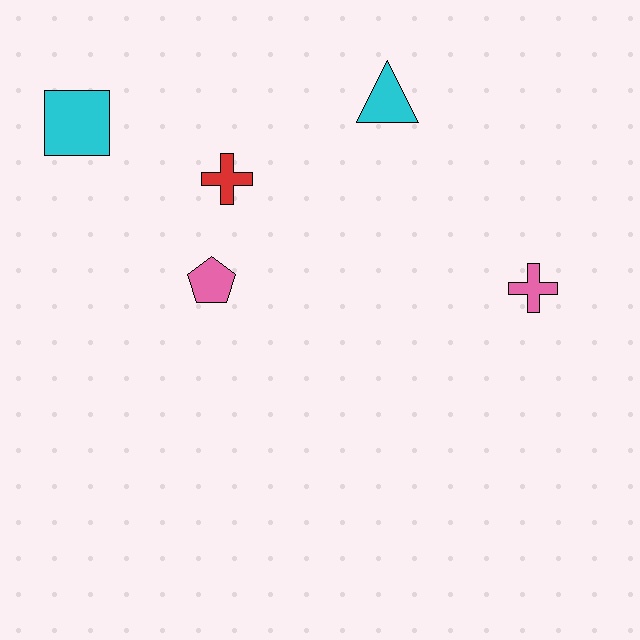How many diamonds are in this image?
There are no diamonds.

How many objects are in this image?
There are 5 objects.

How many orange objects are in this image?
There are no orange objects.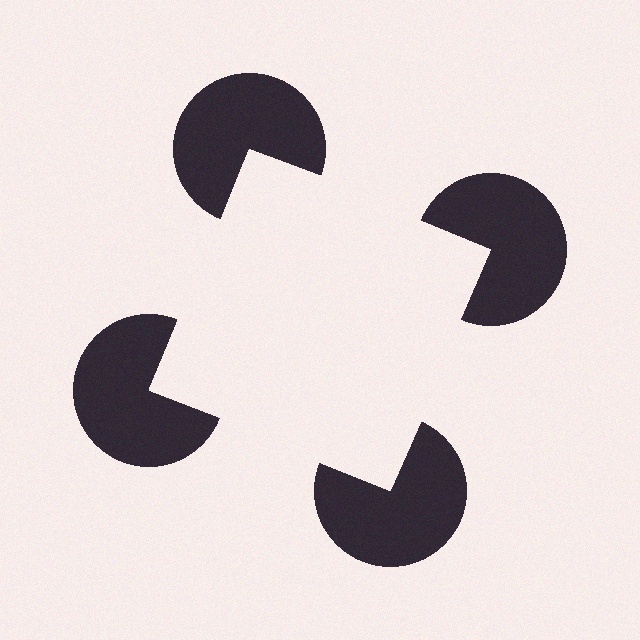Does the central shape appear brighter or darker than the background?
It typically appears slightly brighter than the background, even though no actual brightness change is drawn.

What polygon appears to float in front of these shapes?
An illusory square — its edges are inferred from the aligned wedge cuts in the pac-man discs, not physically drawn.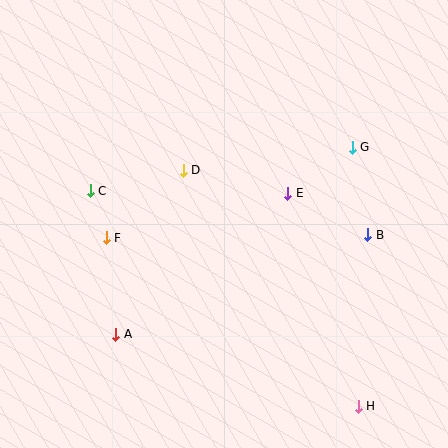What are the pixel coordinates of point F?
Point F is at (106, 238).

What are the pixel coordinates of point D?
Point D is at (183, 170).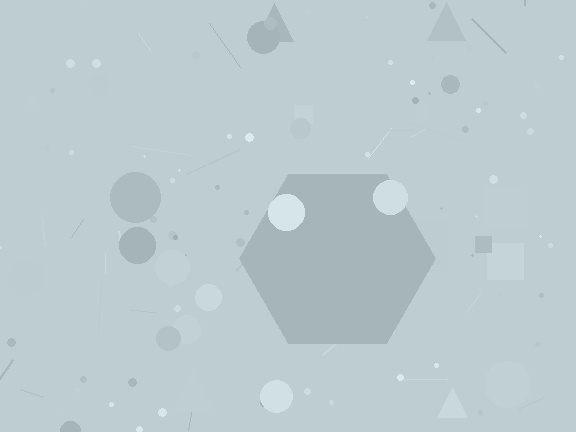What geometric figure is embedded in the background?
A hexagon is embedded in the background.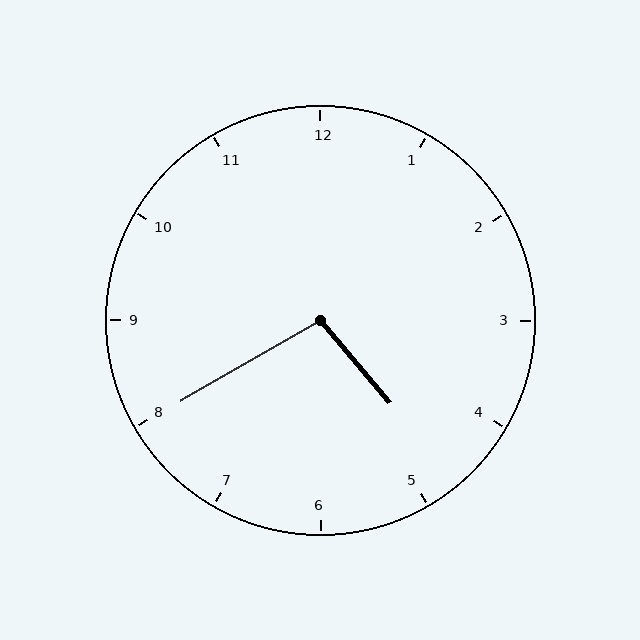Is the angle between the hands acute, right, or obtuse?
It is obtuse.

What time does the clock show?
4:40.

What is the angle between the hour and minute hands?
Approximately 100 degrees.